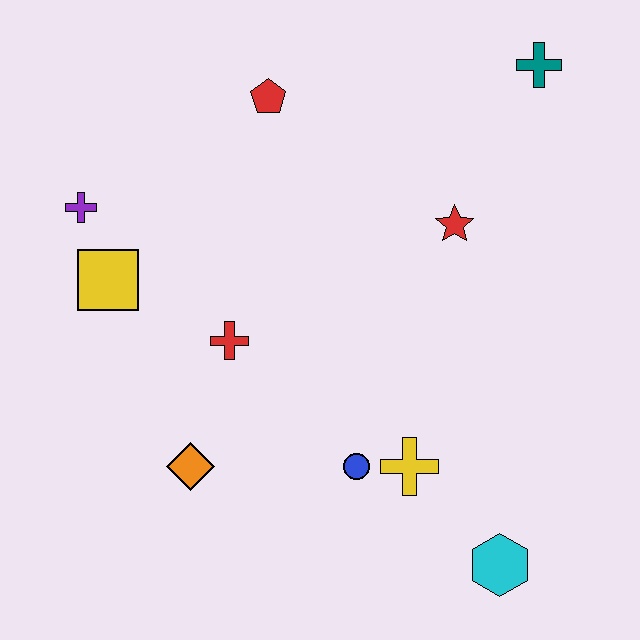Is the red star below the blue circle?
No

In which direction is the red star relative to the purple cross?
The red star is to the right of the purple cross.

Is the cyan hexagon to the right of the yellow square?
Yes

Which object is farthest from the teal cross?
The orange diamond is farthest from the teal cross.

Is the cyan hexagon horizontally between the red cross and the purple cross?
No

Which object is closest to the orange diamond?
The red cross is closest to the orange diamond.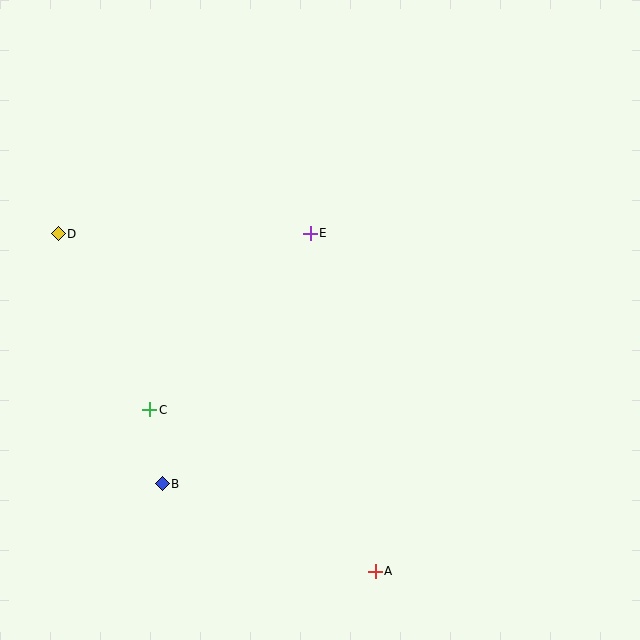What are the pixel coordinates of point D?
Point D is at (58, 234).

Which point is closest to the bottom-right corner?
Point A is closest to the bottom-right corner.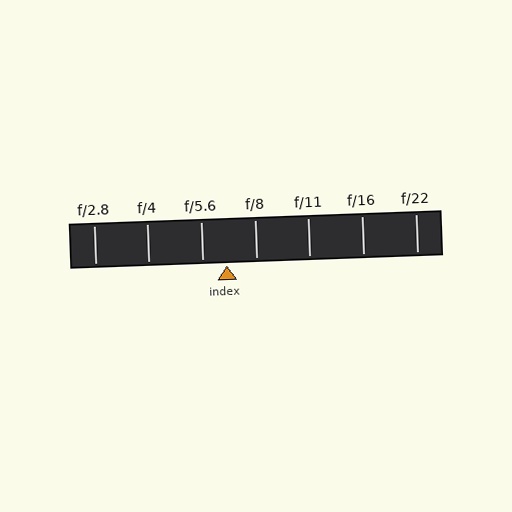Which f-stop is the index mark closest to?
The index mark is closest to f/5.6.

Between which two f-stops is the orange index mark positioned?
The index mark is between f/5.6 and f/8.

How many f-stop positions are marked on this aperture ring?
There are 7 f-stop positions marked.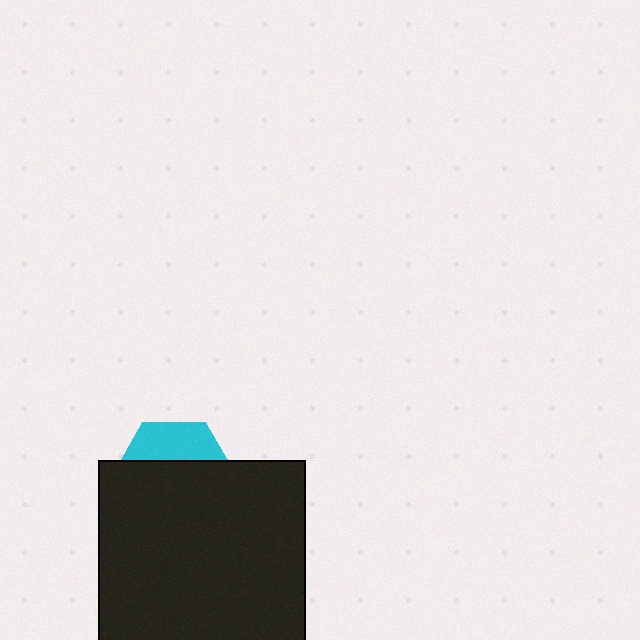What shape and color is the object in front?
The object in front is a black rectangle.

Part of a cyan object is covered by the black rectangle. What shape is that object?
It is a hexagon.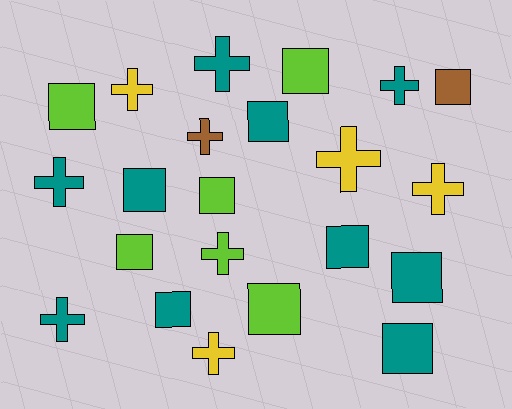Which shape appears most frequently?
Square, with 12 objects.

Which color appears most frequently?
Teal, with 10 objects.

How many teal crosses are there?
There are 4 teal crosses.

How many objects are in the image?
There are 22 objects.